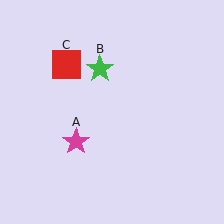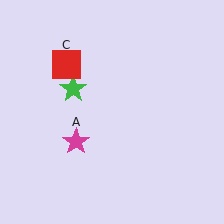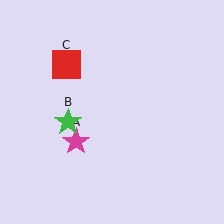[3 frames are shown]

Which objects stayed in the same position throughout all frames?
Magenta star (object A) and red square (object C) remained stationary.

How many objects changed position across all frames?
1 object changed position: green star (object B).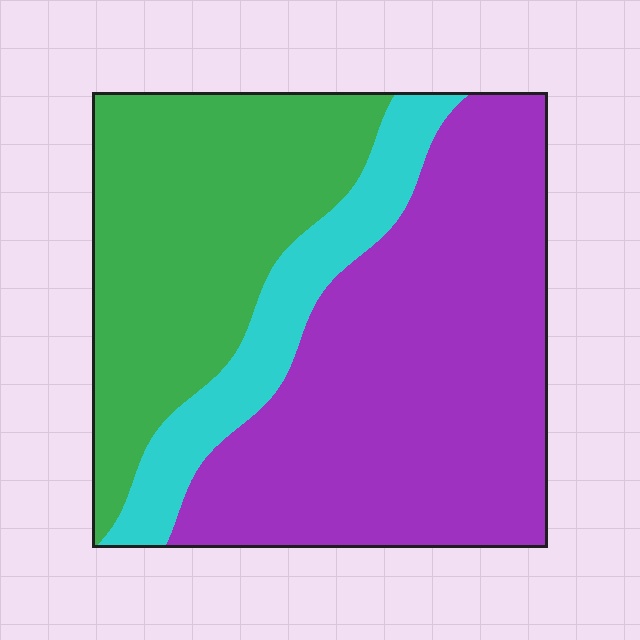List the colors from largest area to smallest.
From largest to smallest: purple, green, cyan.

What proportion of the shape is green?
Green covers 34% of the shape.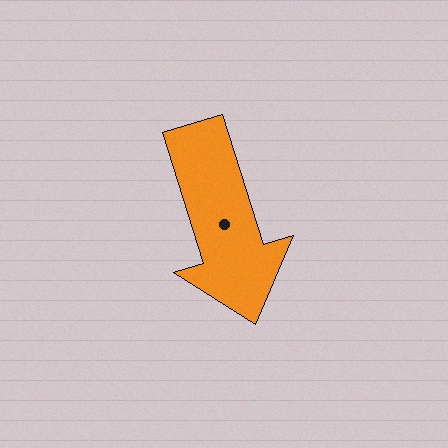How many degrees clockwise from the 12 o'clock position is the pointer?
Approximately 163 degrees.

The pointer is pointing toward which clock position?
Roughly 5 o'clock.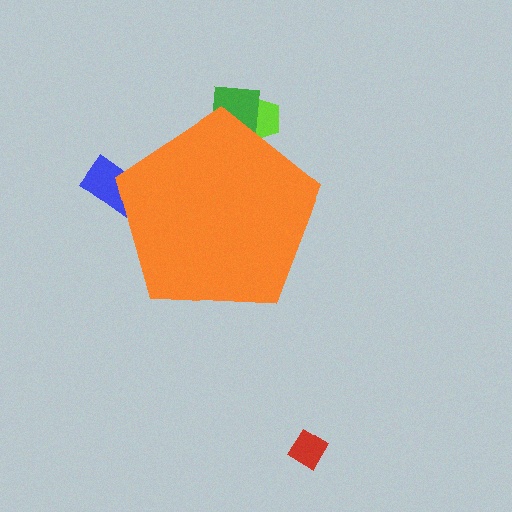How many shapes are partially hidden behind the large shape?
3 shapes are partially hidden.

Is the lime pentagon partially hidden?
Yes, the lime pentagon is partially hidden behind the orange pentagon.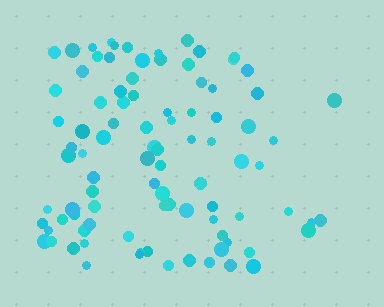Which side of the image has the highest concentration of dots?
The left.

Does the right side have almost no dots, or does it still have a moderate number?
Still a moderate number, just noticeably fewer than the left.